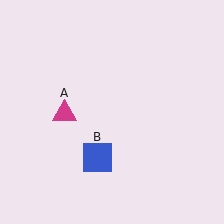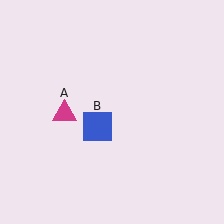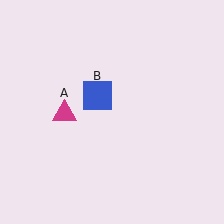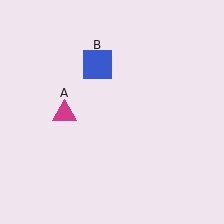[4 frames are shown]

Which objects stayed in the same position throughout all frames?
Magenta triangle (object A) remained stationary.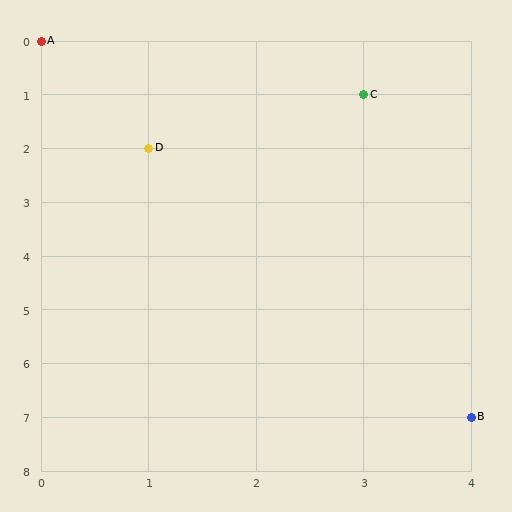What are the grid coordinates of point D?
Point D is at grid coordinates (1, 2).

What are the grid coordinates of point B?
Point B is at grid coordinates (4, 7).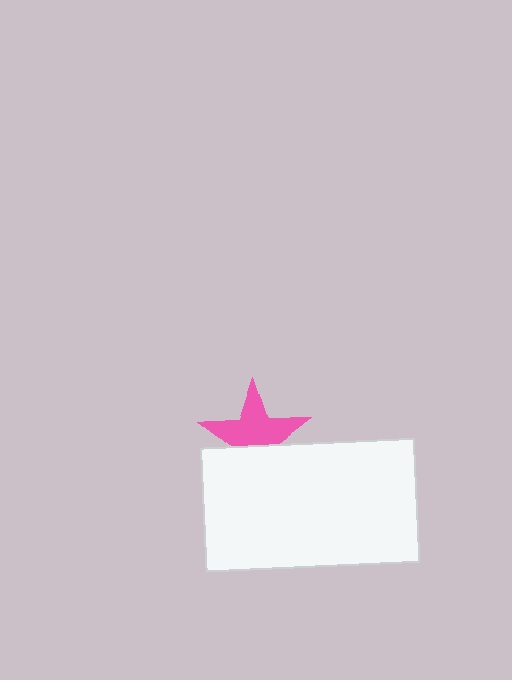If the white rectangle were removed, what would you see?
You would see the complete pink star.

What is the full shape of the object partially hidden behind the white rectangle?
The partially hidden object is a pink star.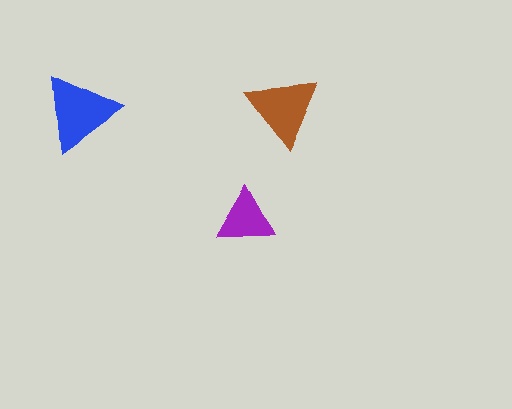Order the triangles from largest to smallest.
the blue one, the brown one, the purple one.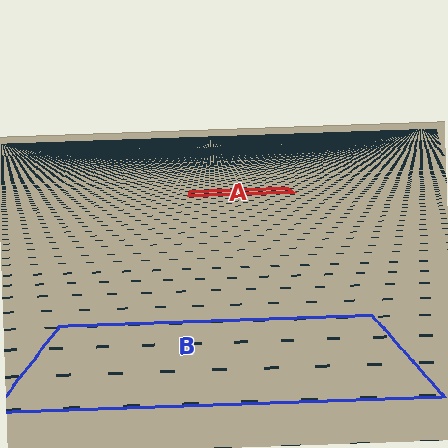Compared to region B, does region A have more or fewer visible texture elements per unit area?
Region A has more texture elements per unit area — they are packed more densely because it is farther away.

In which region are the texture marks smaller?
The texture marks are smaller in region A, because it is farther away.